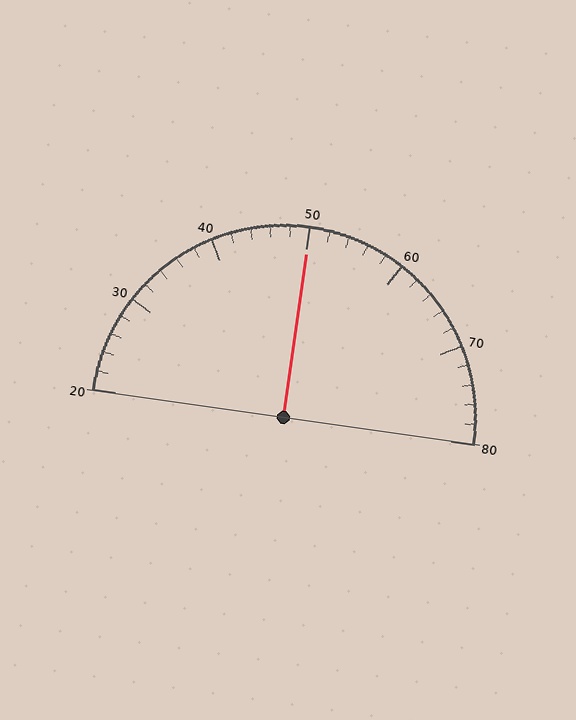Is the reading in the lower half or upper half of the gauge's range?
The reading is in the upper half of the range (20 to 80).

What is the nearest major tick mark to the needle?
The nearest major tick mark is 50.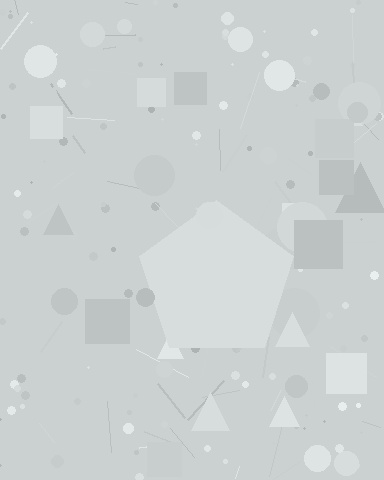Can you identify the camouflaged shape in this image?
The camouflaged shape is a pentagon.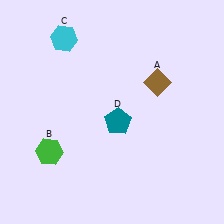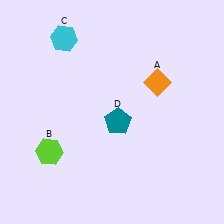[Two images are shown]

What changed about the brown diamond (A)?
In Image 1, A is brown. In Image 2, it changed to orange.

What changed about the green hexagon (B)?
In Image 1, B is green. In Image 2, it changed to lime.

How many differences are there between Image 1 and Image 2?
There are 2 differences between the two images.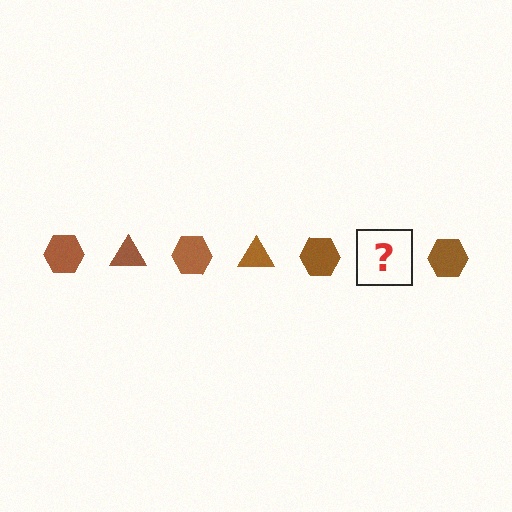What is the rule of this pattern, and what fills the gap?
The rule is that the pattern cycles through hexagon, triangle shapes in brown. The gap should be filled with a brown triangle.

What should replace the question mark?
The question mark should be replaced with a brown triangle.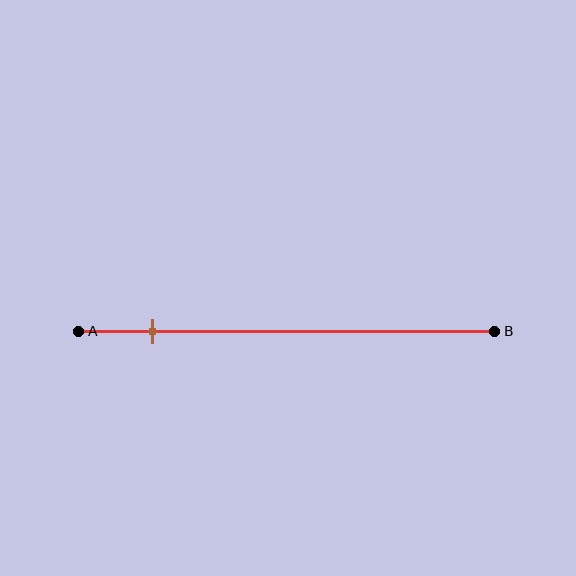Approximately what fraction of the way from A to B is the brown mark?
The brown mark is approximately 20% of the way from A to B.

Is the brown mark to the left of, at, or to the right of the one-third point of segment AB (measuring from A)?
The brown mark is to the left of the one-third point of segment AB.